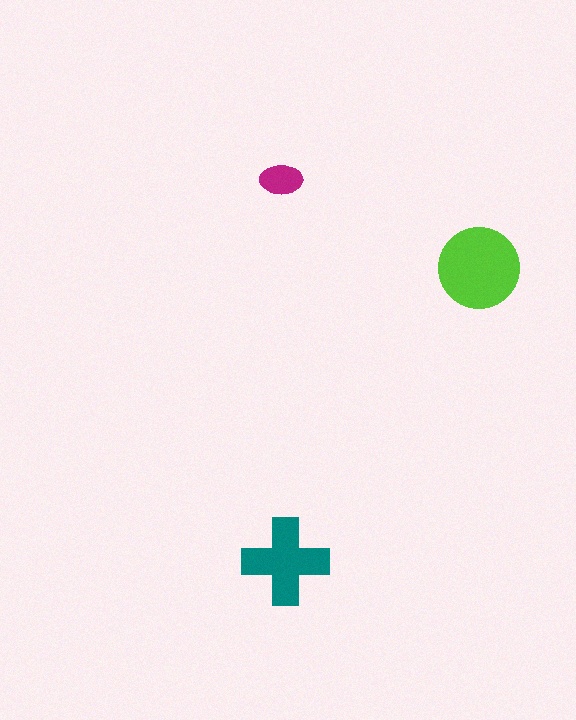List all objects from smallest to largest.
The magenta ellipse, the teal cross, the lime circle.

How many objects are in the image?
There are 3 objects in the image.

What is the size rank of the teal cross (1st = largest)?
2nd.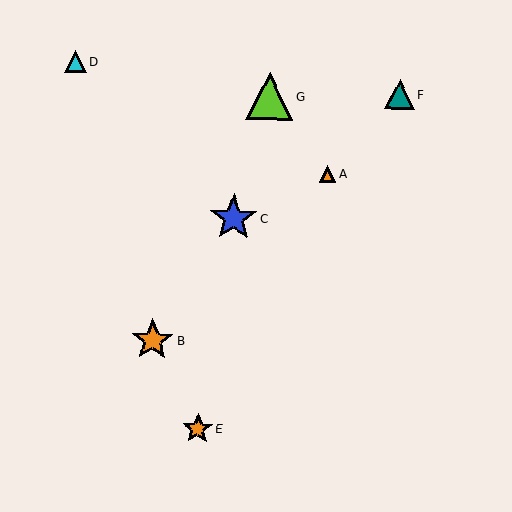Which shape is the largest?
The blue star (labeled C) is the largest.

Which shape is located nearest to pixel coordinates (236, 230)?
The blue star (labeled C) at (234, 218) is nearest to that location.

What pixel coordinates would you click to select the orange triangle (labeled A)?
Click at (328, 174) to select the orange triangle A.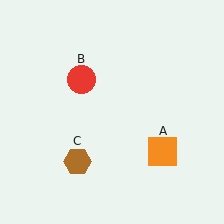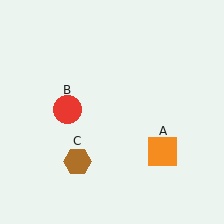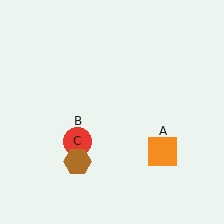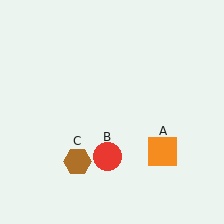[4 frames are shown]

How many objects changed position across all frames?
1 object changed position: red circle (object B).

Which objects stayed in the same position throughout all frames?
Orange square (object A) and brown hexagon (object C) remained stationary.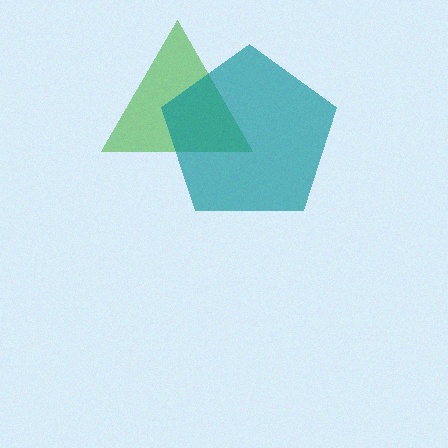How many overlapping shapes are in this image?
There are 2 overlapping shapes in the image.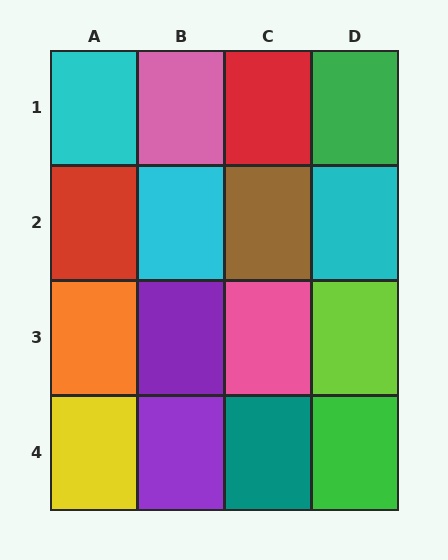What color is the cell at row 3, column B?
Purple.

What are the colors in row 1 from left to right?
Cyan, pink, red, green.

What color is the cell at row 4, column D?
Green.